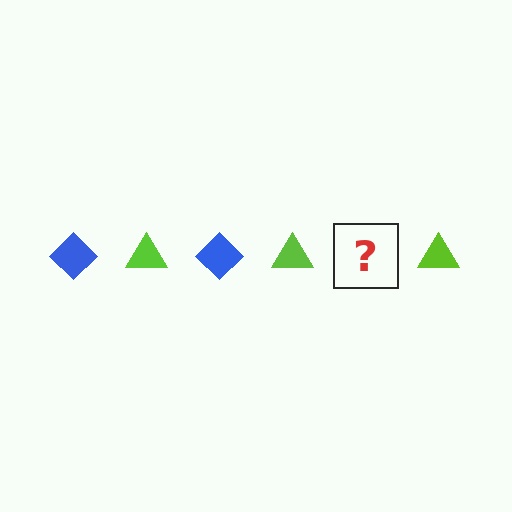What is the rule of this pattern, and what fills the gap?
The rule is that the pattern alternates between blue diamond and lime triangle. The gap should be filled with a blue diamond.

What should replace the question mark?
The question mark should be replaced with a blue diamond.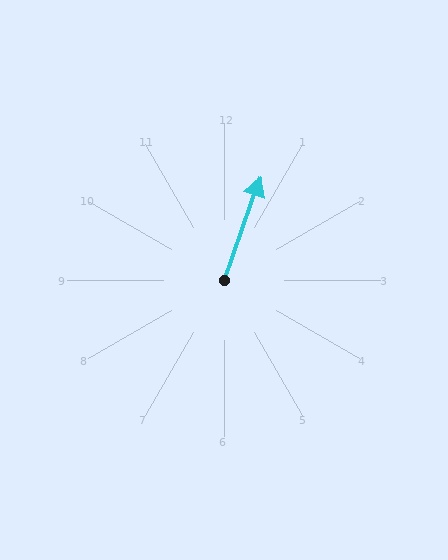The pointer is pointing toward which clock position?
Roughly 1 o'clock.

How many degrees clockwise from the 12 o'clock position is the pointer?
Approximately 19 degrees.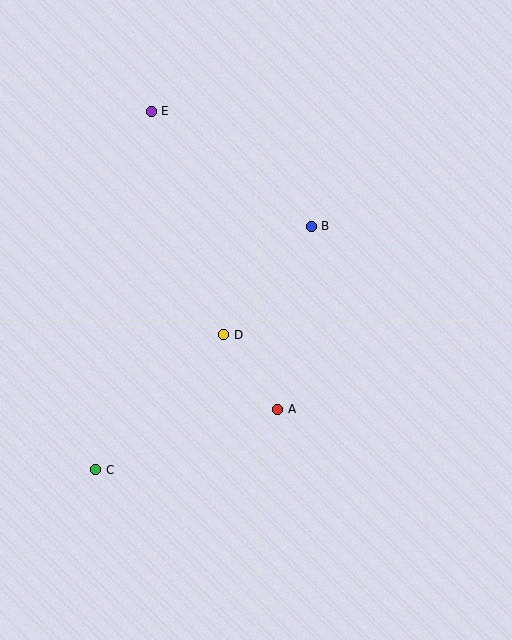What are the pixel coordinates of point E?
Point E is at (151, 111).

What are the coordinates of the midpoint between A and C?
The midpoint between A and C is at (187, 440).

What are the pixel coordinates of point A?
Point A is at (278, 409).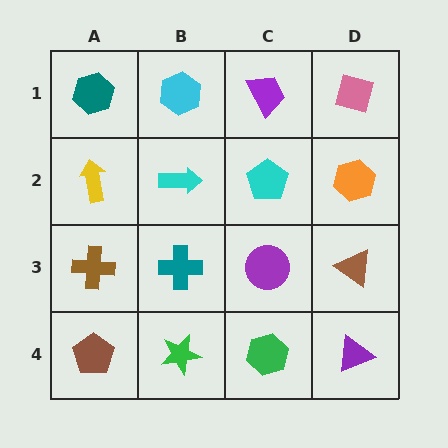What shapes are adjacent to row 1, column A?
A yellow arrow (row 2, column A), a cyan hexagon (row 1, column B).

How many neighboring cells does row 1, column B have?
3.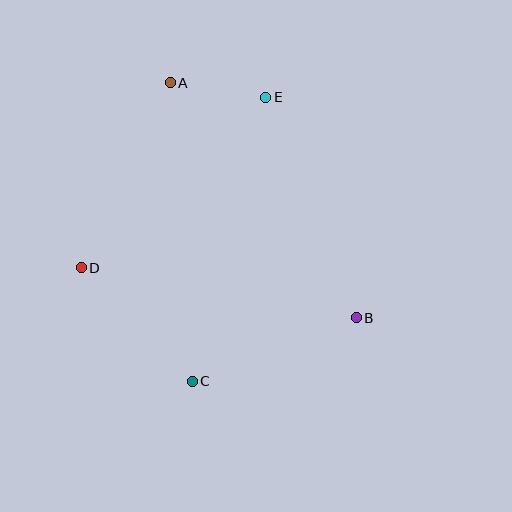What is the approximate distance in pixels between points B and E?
The distance between B and E is approximately 238 pixels.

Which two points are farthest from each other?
Points A and B are farthest from each other.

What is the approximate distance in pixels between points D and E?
The distance between D and E is approximately 251 pixels.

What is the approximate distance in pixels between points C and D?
The distance between C and D is approximately 159 pixels.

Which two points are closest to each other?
Points A and E are closest to each other.